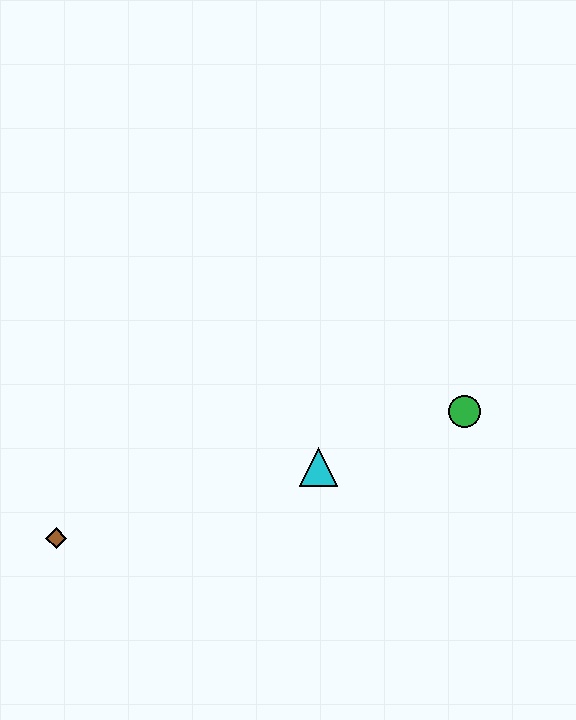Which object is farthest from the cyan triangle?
The brown diamond is farthest from the cyan triangle.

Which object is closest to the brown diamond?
The cyan triangle is closest to the brown diamond.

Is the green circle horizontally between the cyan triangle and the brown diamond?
No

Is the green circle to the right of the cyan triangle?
Yes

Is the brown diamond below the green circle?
Yes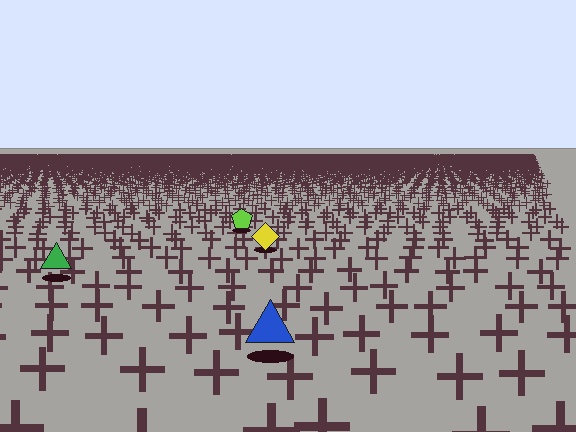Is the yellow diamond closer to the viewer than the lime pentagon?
Yes. The yellow diamond is closer — you can tell from the texture gradient: the ground texture is coarser near it.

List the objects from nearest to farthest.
From nearest to farthest: the blue triangle, the green triangle, the yellow diamond, the lime pentagon.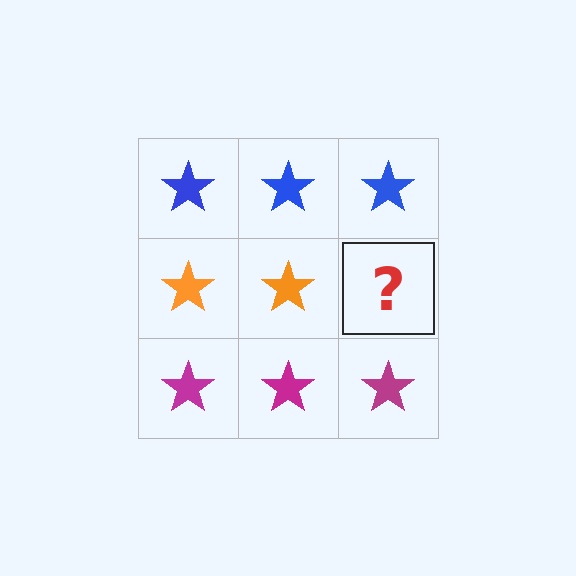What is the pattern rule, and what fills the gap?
The rule is that each row has a consistent color. The gap should be filled with an orange star.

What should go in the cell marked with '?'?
The missing cell should contain an orange star.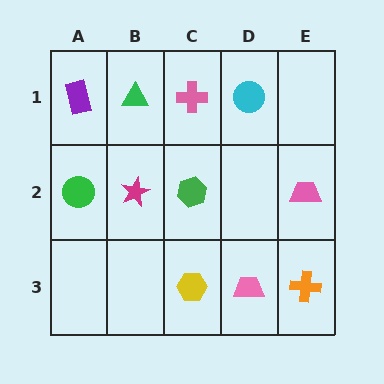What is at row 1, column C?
A pink cross.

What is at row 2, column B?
A magenta star.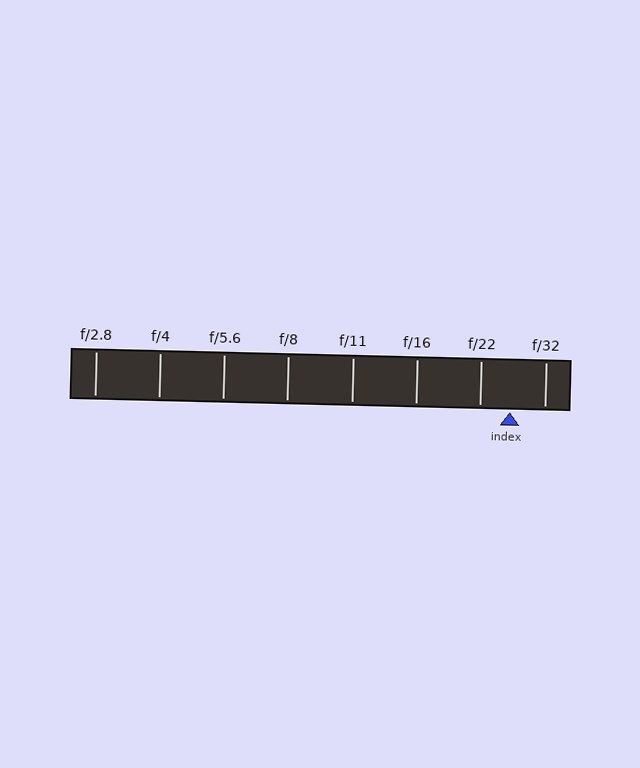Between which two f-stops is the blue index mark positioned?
The index mark is between f/22 and f/32.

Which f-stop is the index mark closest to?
The index mark is closest to f/22.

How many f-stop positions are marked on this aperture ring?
There are 8 f-stop positions marked.